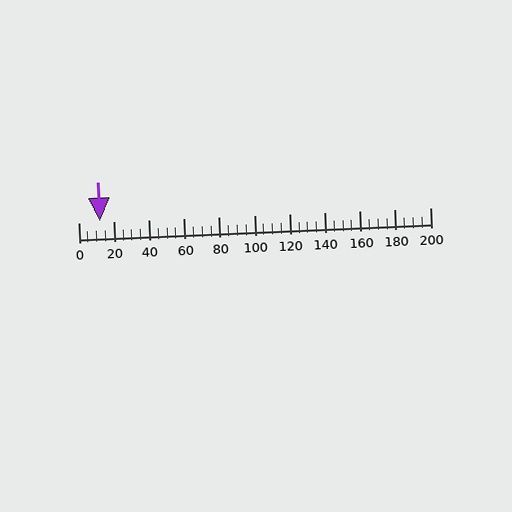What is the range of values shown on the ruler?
The ruler shows values from 0 to 200.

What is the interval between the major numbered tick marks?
The major tick marks are spaced 20 units apart.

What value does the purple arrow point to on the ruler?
The purple arrow points to approximately 12.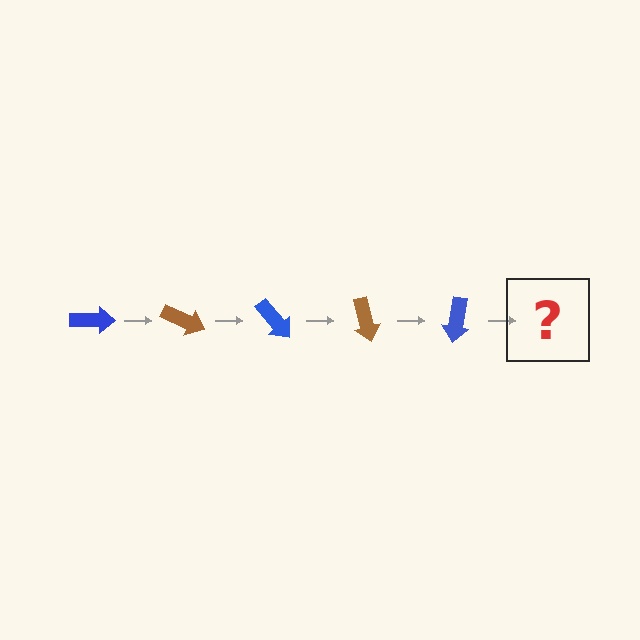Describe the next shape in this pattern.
It should be a brown arrow, rotated 125 degrees from the start.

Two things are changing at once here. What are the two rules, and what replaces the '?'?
The two rules are that it rotates 25 degrees each step and the color cycles through blue and brown. The '?' should be a brown arrow, rotated 125 degrees from the start.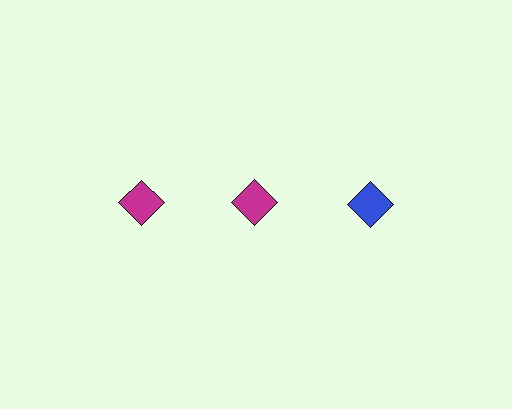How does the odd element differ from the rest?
It has a different color: blue instead of magenta.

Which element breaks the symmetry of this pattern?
The blue diamond in the top row, center column breaks the symmetry. All other shapes are magenta diamonds.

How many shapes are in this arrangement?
There are 3 shapes arranged in a grid pattern.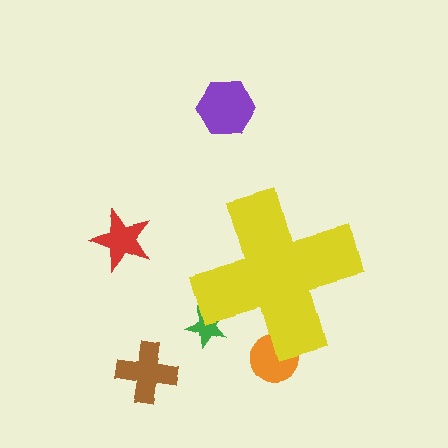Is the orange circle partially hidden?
Yes, the orange circle is partially hidden behind the yellow cross.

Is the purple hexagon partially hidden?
No, the purple hexagon is fully visible.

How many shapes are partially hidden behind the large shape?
2 shapes are partially hidden.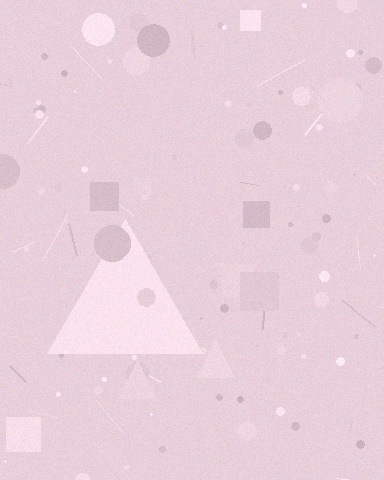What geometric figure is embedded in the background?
A triangle is embedded in the background.